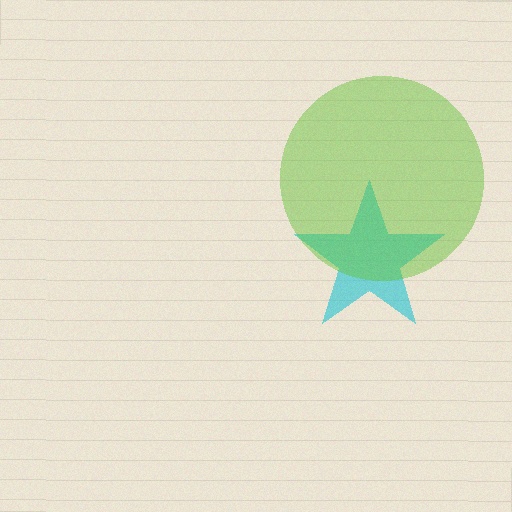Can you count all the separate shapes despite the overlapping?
Yes, there are 2 separate shapes.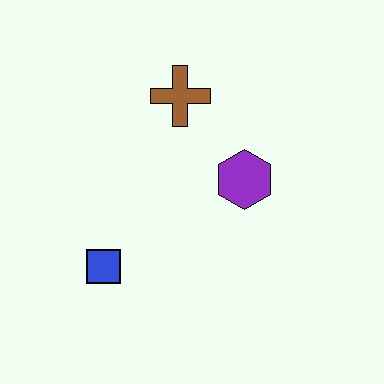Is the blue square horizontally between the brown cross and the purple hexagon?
No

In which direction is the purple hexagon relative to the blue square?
The purple hexagon is to the right of the blue square.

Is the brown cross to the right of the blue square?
Yes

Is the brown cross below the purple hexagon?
No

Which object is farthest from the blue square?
The brown cross is farthest from the blue square.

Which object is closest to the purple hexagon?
The brown cross is closest to the purple hexagon.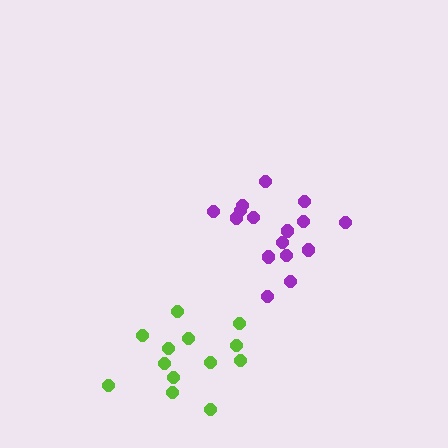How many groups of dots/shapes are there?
There are 2 groups.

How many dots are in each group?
Group 1: 16 dots, Group 2: 13 dots (29 total).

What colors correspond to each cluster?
The clusters are colored: purple, lime.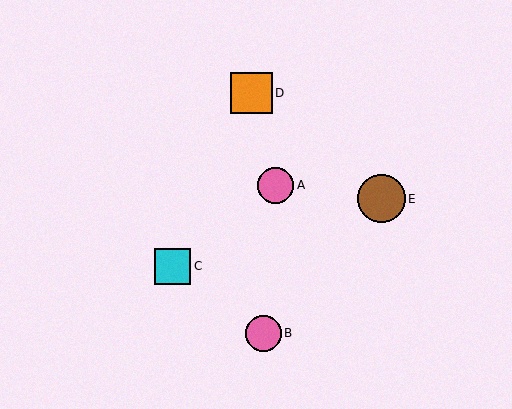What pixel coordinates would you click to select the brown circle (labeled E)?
Click at (381, 199) to select the brown circle E.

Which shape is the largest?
The brown circle (labeled E) is the largest.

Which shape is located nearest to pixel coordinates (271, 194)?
The pink circle (labeled A) at (276, 185) is nearest to that location.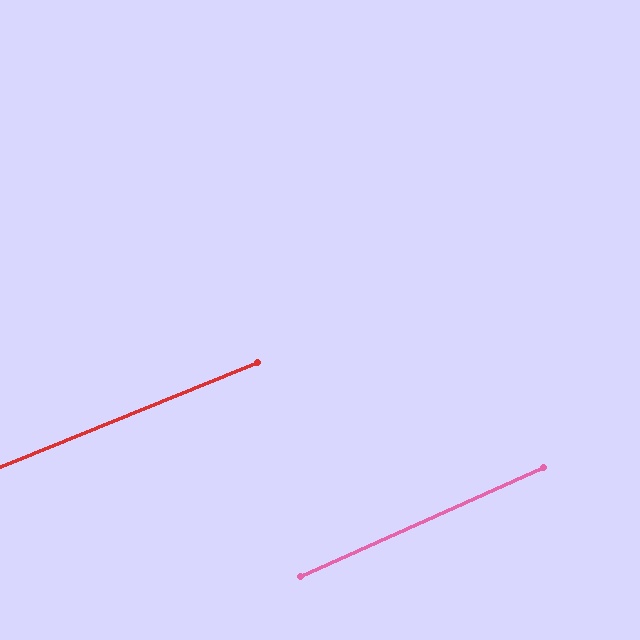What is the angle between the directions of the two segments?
Approximately 2 degrees.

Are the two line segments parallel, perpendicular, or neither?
Parallel — their directions differ by only 2.0°.